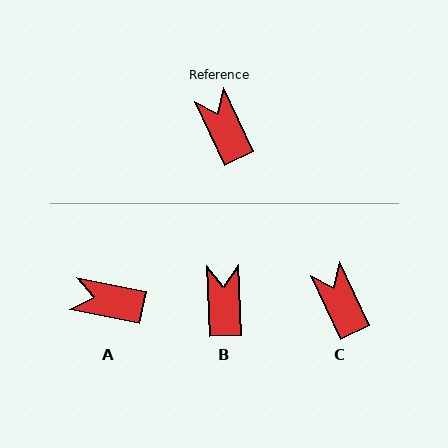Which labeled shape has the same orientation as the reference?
C.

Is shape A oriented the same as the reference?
No, it is off by about 53 degrees.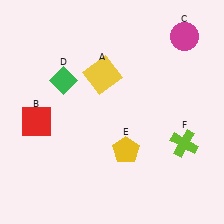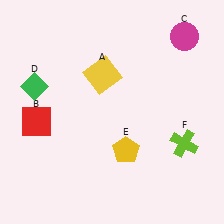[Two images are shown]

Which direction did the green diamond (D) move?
The green diamond (D) moved left.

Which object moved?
The green diamond (D) moved left.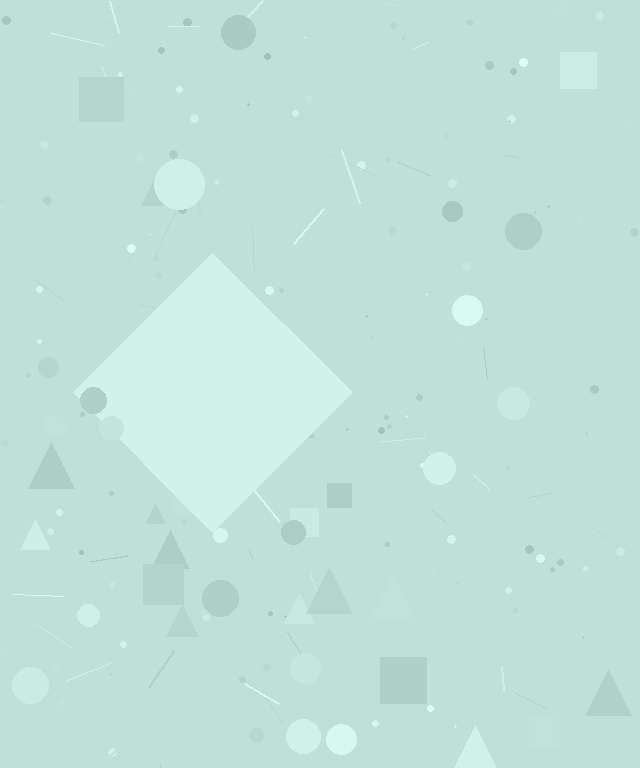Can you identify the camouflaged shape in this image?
The camouflaged shape is a diamond.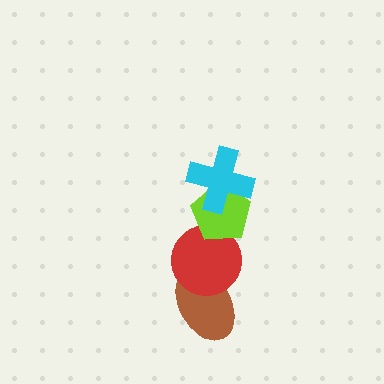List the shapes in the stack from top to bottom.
From top to bottom: the cyan cross, the lime pentagon, the red circle, the brown ellipse.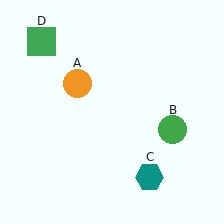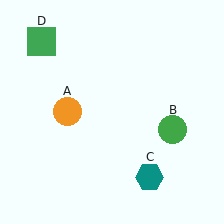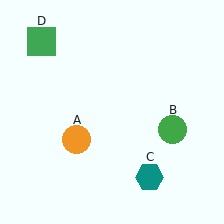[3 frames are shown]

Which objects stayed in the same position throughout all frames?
Green circle (object B) and teal hexagon (object C) and green square (object D) remained stationary.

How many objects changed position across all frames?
1 object changed position: orange circle (object A).